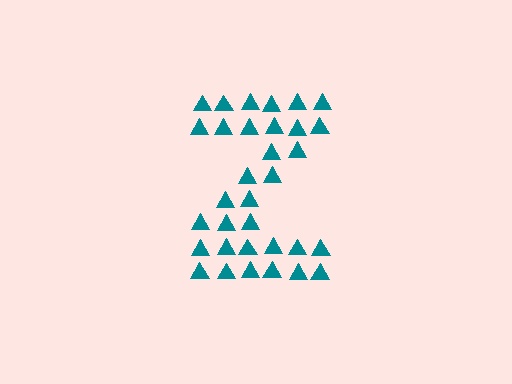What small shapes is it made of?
It is made of small triangles.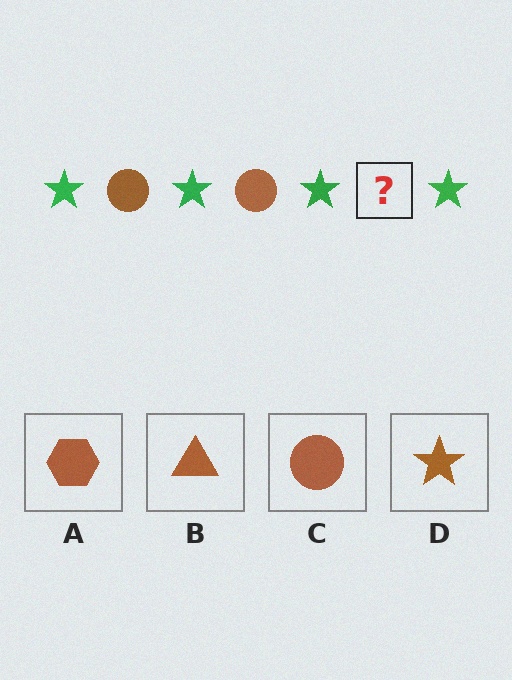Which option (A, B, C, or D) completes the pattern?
C.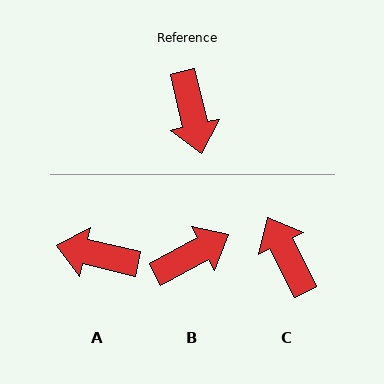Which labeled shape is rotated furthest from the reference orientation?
C, about 167 degrees away.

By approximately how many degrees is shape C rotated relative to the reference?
Approximately 167 degrees clockwise.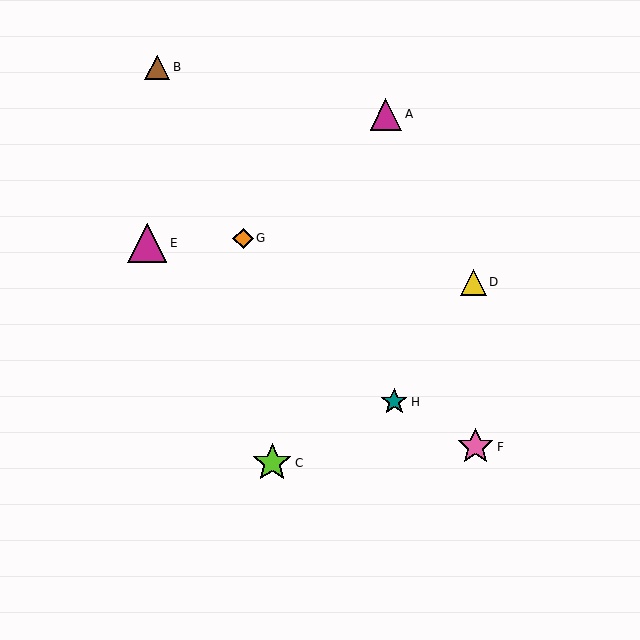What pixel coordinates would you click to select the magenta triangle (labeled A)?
Click at (386, 114) to select the magenta triangle A.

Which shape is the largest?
The magenta triangle (labeled E) is the largest.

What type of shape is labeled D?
Shape D is a yellow triangle.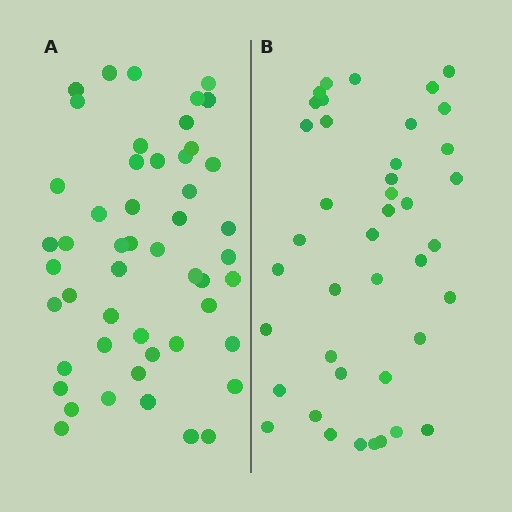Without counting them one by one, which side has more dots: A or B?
Region A (the left region) has more dots.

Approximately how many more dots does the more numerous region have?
Region A has roughly 8 or so more dots than region B.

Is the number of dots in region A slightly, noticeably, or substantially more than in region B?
Region A has only slightly more — the two regions are fairly close. The ratio is roughly 1.2 to 1.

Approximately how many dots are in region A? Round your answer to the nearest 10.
About 50 dots.